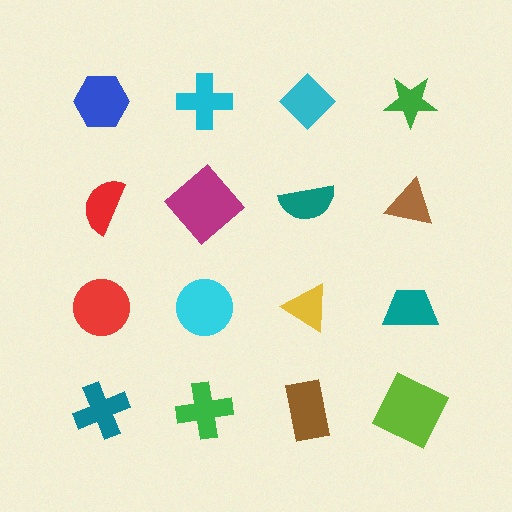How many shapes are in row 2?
4 shapes.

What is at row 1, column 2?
A cyan cross.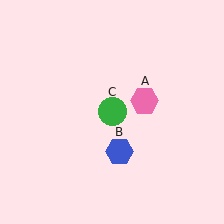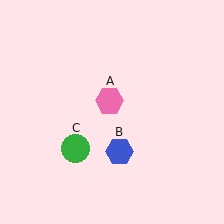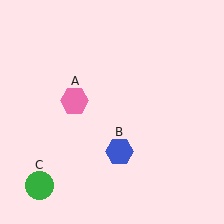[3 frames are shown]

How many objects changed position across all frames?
2 objects changed position: pink hexagon (object A), green circle (object C).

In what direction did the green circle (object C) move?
The green circle (object C) moved down and to the left.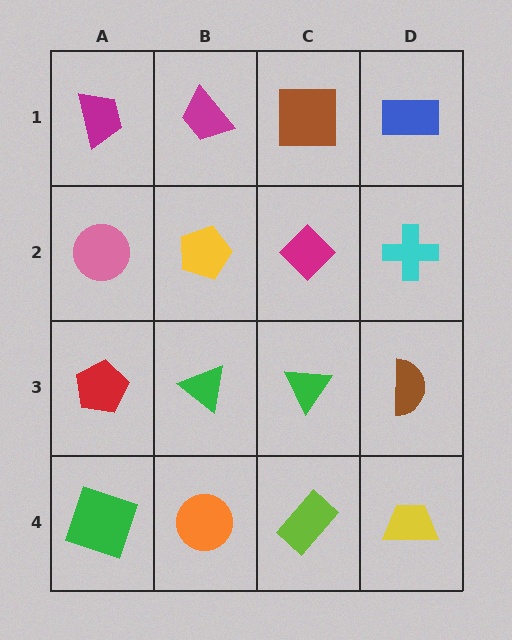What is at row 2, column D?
A cyan cross.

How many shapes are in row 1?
4 shapes.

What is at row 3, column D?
A brown semicircle.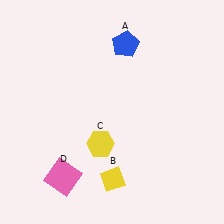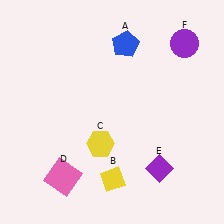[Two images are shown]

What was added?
A purple diamond (E), a purple circle (F) were added in Image 2.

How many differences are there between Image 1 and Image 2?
There are 2 differences between the two images.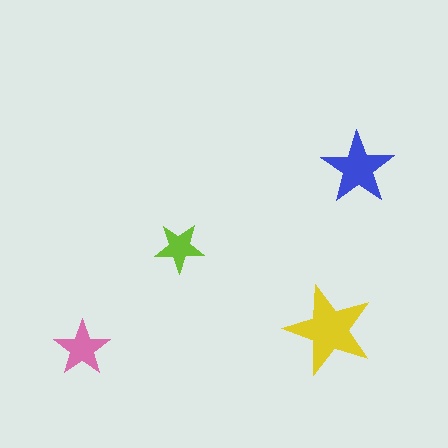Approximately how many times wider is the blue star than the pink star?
About 1.5 times wider.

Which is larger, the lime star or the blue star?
The blue one.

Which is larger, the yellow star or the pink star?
The yellow one.